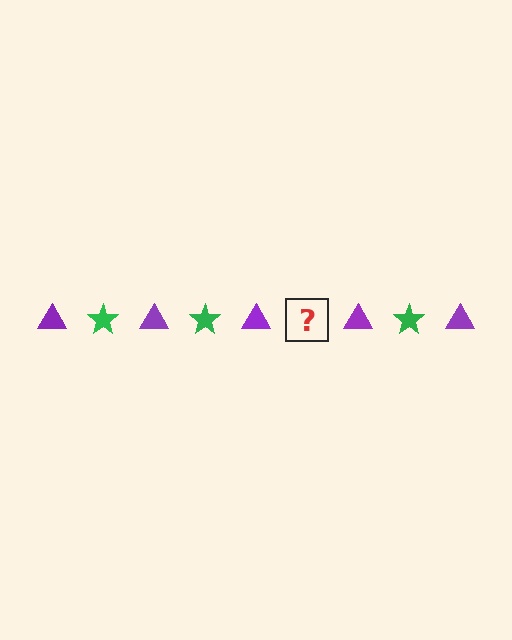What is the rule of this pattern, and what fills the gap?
The rule is that the pattern alternates between purple triangle and green star. The gap should be filled with a green star.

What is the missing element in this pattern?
The missing element is a green star.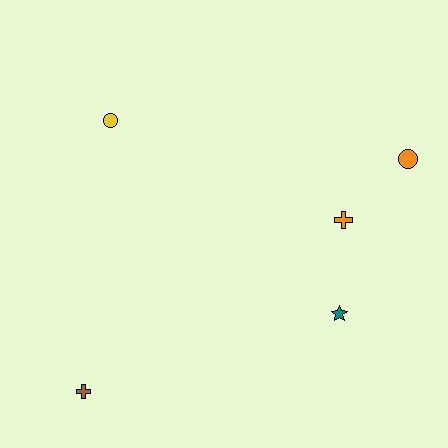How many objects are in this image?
There are 5 objects.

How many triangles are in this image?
There are no triangles.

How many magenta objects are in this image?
There are no magenta objects.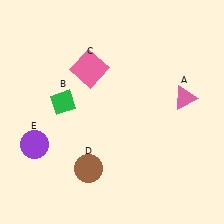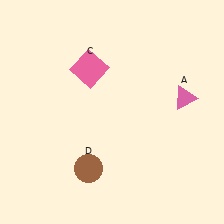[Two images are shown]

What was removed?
The purple circle (E), the green diamond (B) were removed in Image 2.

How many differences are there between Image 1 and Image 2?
There are 2 differences between the two images.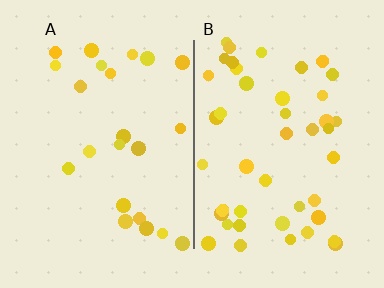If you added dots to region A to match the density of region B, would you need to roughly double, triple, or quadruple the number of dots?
Approximately double.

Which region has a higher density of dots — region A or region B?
B (the right).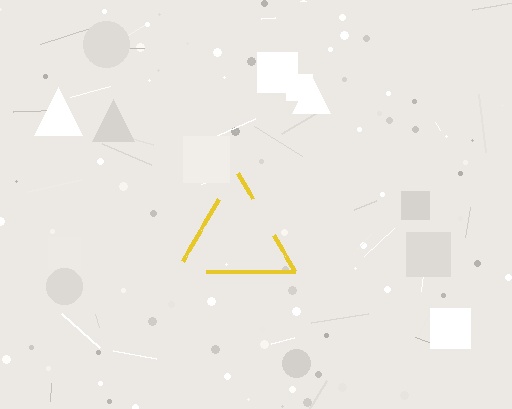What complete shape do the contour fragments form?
The contour fragments form a triangle.